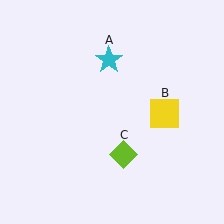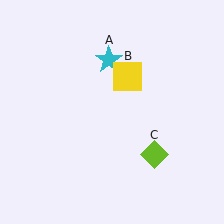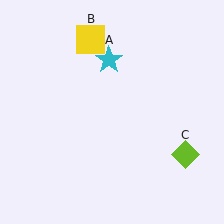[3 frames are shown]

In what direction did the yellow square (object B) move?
The yellow square (object B) moved up and to the left.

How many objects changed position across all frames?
2 objects changed position: yellow square (object B), lime diamond (object C).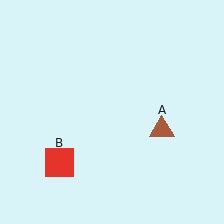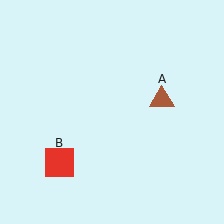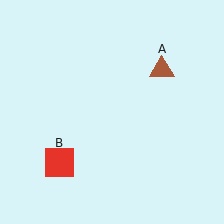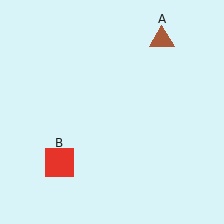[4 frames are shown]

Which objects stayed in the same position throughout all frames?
Red square (object B) remained stationary.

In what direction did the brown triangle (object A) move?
The brown triangle (object A) moved up.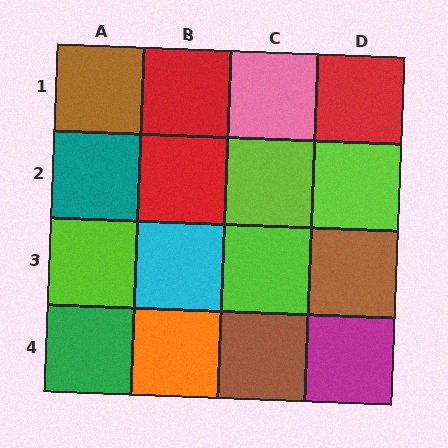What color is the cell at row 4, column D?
Magenta.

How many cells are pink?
1 cell is pink.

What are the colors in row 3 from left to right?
Lime, cyan, lime, brown.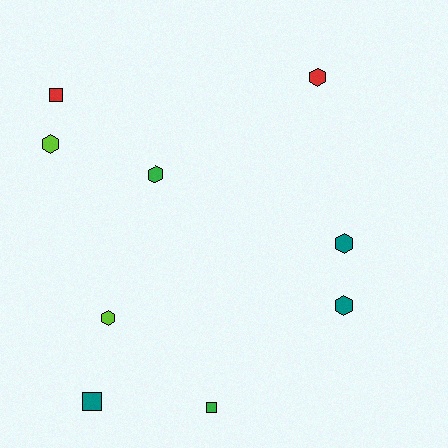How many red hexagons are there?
There is 1 red hexagon.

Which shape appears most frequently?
Hexagon, with 6 objects.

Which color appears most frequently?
Teal, with 3 objects.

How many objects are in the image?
There are 9 objects.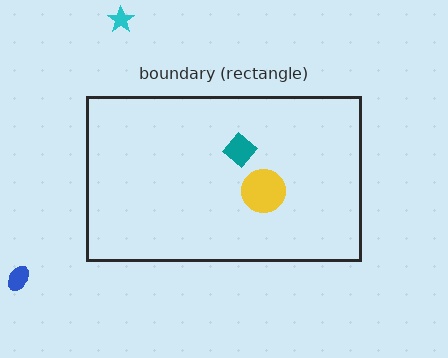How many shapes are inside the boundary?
2 inside, 2 outside.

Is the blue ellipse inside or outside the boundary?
Outside.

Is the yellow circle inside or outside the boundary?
Inside.